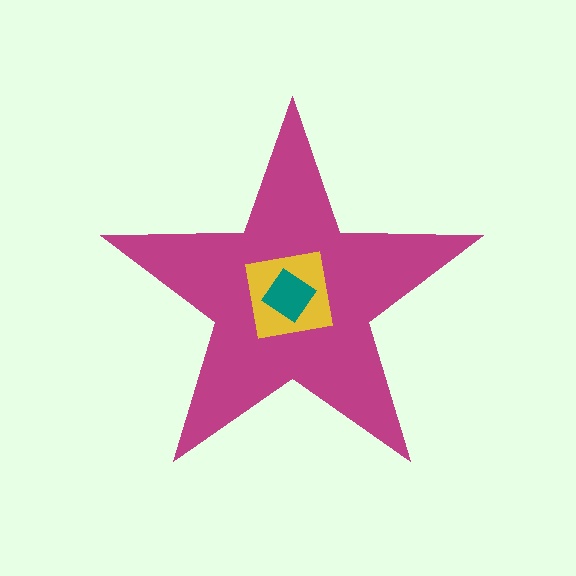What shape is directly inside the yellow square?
The teal diamond.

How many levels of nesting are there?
3.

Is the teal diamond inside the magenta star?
Yes.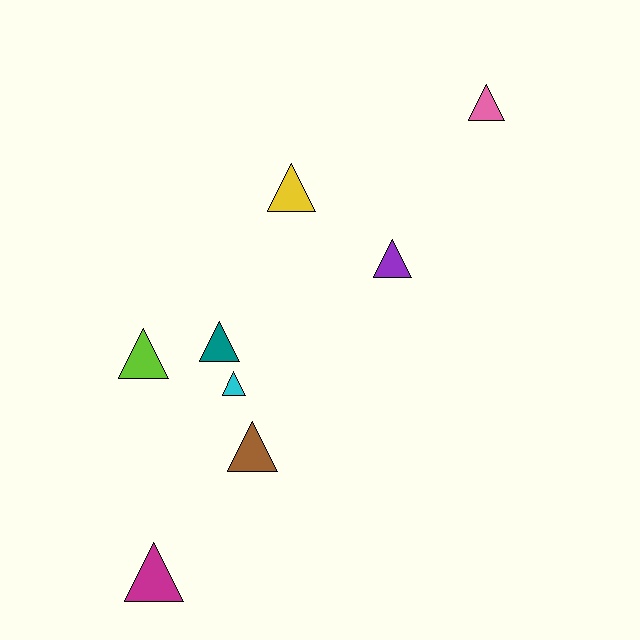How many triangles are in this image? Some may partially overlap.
There are 8 triangles.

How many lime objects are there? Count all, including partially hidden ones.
There is 1 lime object.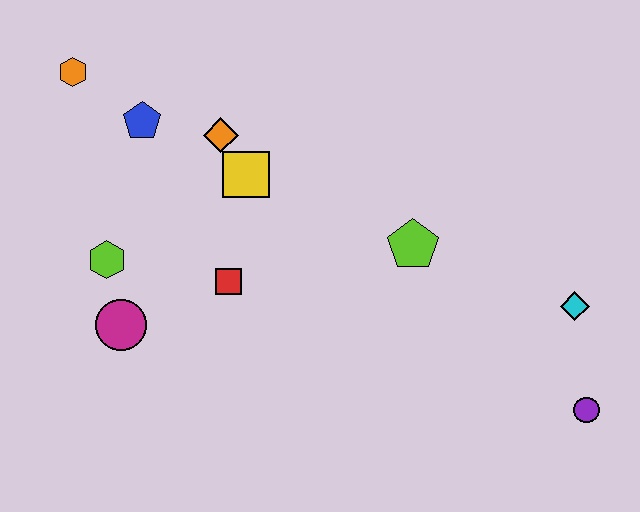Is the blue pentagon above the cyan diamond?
Yes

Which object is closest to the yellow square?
The orange diamond is closest to the yellow square.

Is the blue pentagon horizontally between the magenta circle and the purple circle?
Yes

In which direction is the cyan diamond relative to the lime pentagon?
The cyan diamond is to the right of the lime pentagon.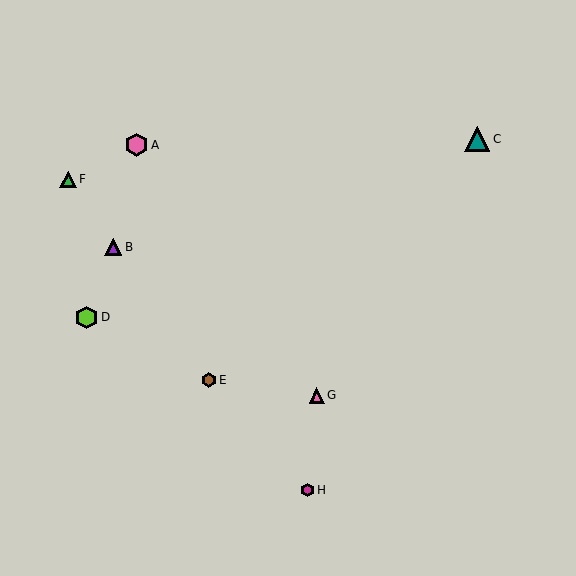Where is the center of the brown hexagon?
The center of the brown hexagon is at (209, 380).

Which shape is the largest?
The teal triangle (labeled C) is the largest.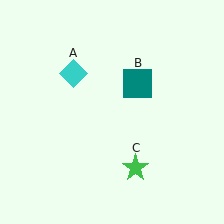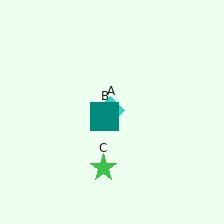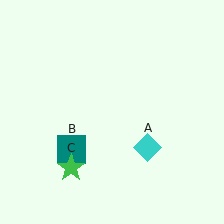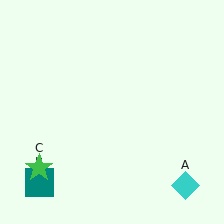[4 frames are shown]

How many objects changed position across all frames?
3 objects changed position: cyan diamond (object A), teal square (object B), green star (object C).